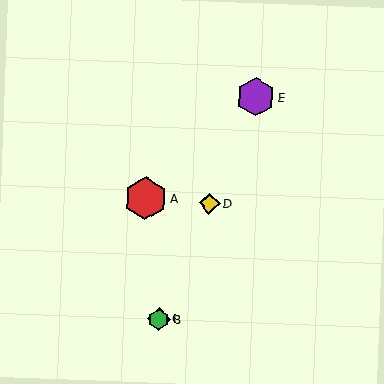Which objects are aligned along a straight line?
Objects B, C, D, E are aligned along a straight line.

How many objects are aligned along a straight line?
4 objects (B, C, D, E) are aligned along a straight line.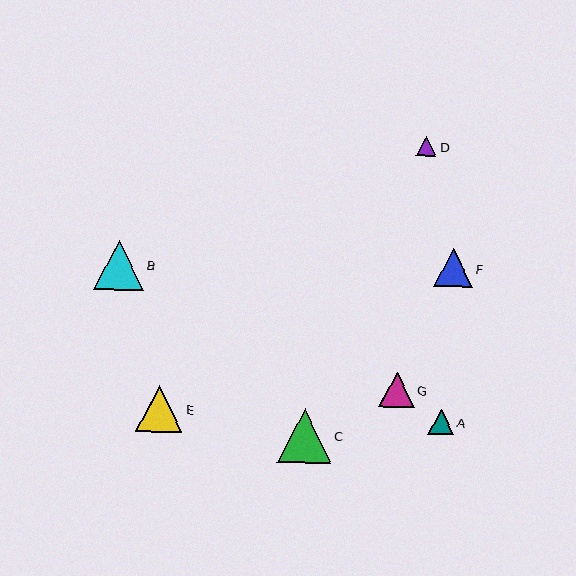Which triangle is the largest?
Triangle C is the largest with a size of approximately 54 pixels.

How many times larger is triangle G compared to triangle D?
Triangle G is approximately 1.8 times the size of triangle D.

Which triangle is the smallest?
Triangle D is the smallest with a size of approximately 20 pixels.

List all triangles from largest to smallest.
From largest to smallest: C, B, E, F, G, A, D.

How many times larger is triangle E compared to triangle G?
Triangle E is approximately 1.3 times the size of triangle G.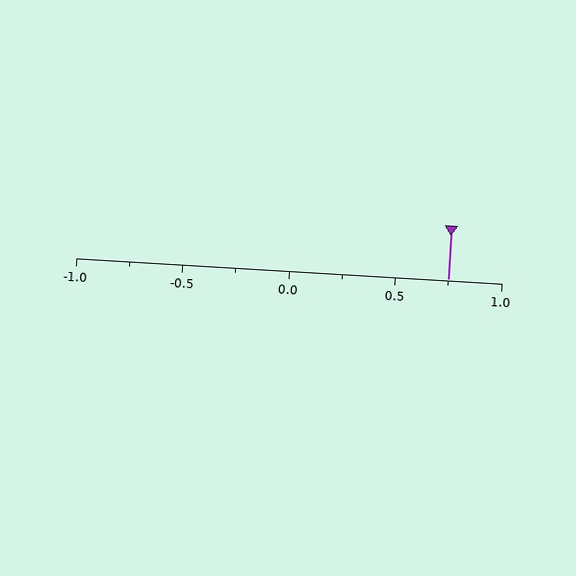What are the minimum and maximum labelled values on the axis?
The axis runs from -1.0 to 1.0.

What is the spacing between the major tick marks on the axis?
The major ticks are spaced 0.5 apart.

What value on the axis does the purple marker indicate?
The marker indicates approximately 0.75.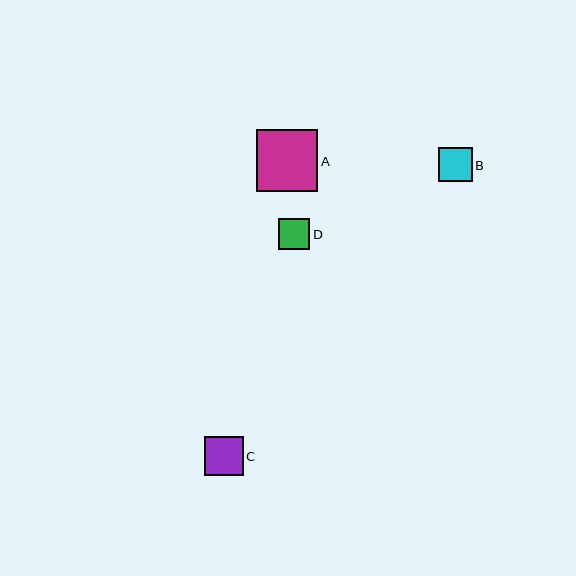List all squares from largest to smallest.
From largest to smallest: A, C, B, D.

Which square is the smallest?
Square D is the smallest with a size of approximately 31 pixels.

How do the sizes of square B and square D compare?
Square B and square D are approximately the same size.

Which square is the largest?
Square A is the largest with a size of approximately 62 pixels.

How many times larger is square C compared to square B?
Square C is approximately 1.1 times the size of square B.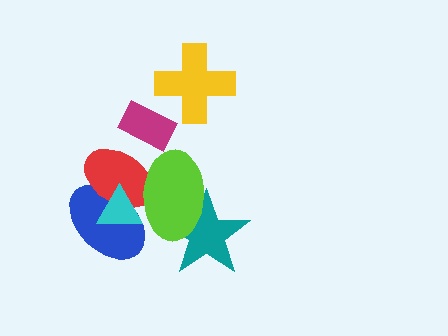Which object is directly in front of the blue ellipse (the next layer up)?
The red ellipse is directly in front of the blue ellipse.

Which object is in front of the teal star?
The lime ellipse is in front of the teal star.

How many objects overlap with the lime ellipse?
4 objects overlap with the lime ellipse.